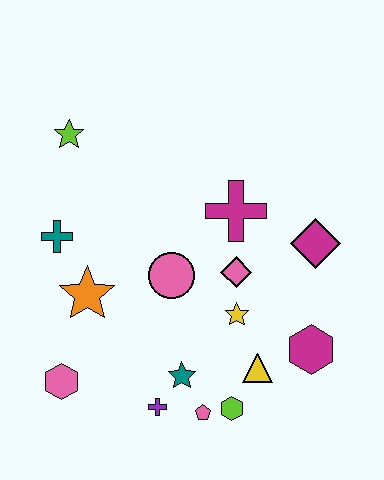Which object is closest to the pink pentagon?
The lime hexagon is closest to the pink pentagon.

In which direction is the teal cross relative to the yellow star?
The teal cross is to the left of the yellow star.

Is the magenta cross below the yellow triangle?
No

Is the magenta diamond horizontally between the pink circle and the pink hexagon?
No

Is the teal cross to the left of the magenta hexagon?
Yes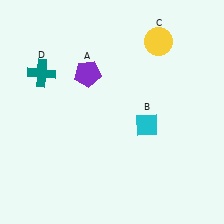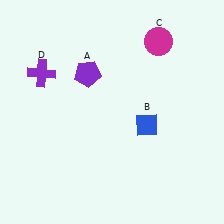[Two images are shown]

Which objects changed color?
B changed from cyan to blue. C changed from yellow to magenta. D changed from teal to purple.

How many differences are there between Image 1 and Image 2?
There are 3 differences between the two images.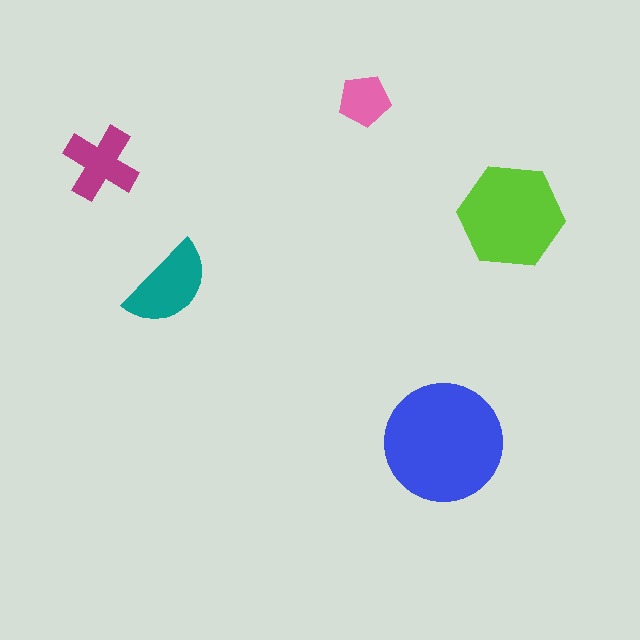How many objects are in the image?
There are 5 objects in the image.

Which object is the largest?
The blue circle.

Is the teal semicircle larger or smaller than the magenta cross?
Larger.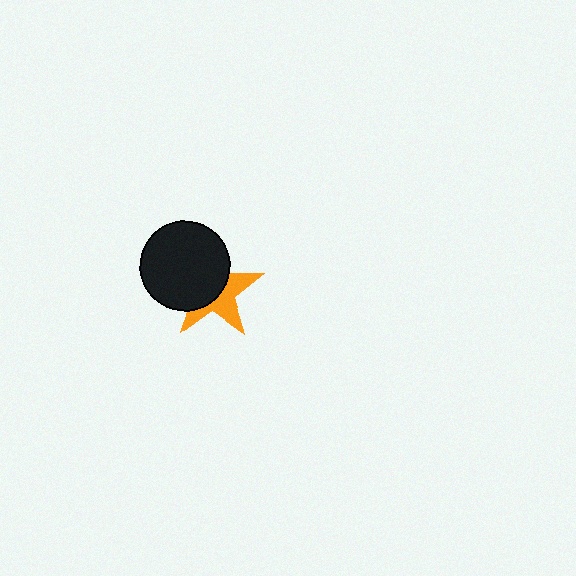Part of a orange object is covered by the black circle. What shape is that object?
It is a star.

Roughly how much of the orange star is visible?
A small part of it is visible (roughly 45%).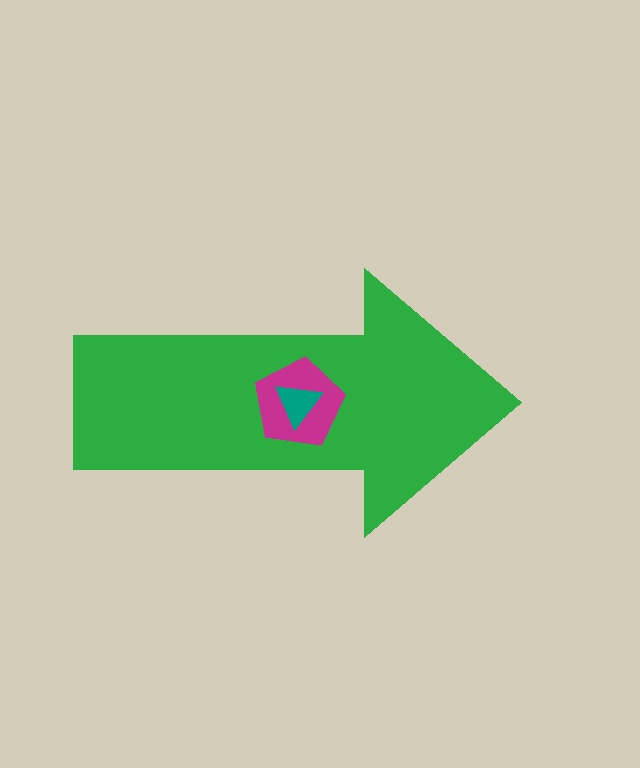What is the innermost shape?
The teal triangle.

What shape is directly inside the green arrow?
The magenta pentagon.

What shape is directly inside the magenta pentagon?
The teal triangle.